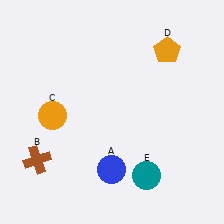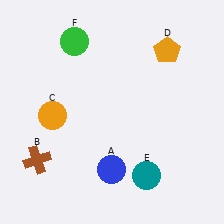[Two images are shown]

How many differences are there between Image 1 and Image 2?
There is 1 difference between the two images.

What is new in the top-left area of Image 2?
A green circle (F) was added in the top-left area of Image 2.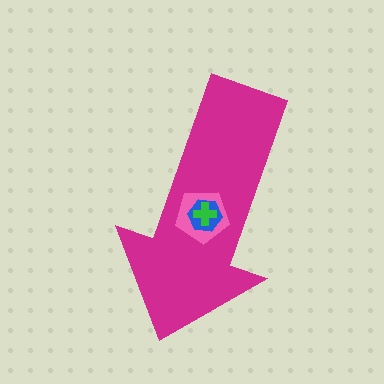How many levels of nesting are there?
4.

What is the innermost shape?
The green cross.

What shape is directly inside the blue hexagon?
The green cross.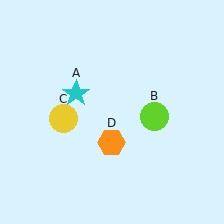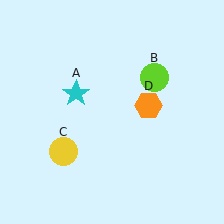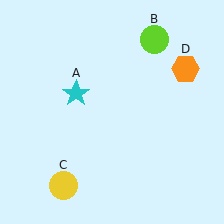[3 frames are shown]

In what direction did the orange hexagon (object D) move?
The orange hexagon (object D) moved up and to the right.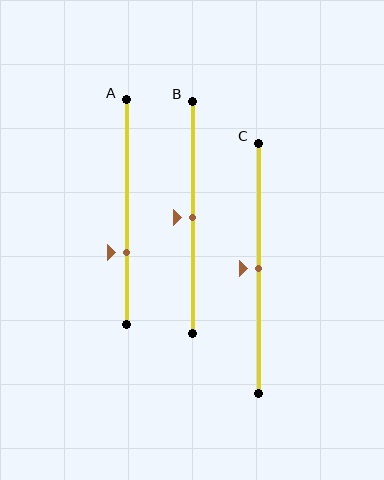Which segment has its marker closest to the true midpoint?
Segment B has its marker closest to the true midpoint.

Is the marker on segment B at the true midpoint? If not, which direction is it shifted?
Yes, the marker on segment B is at the true midpoint.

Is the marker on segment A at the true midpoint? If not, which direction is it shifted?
No, the marker on segment A is shifted downward by about 18% of the segment length.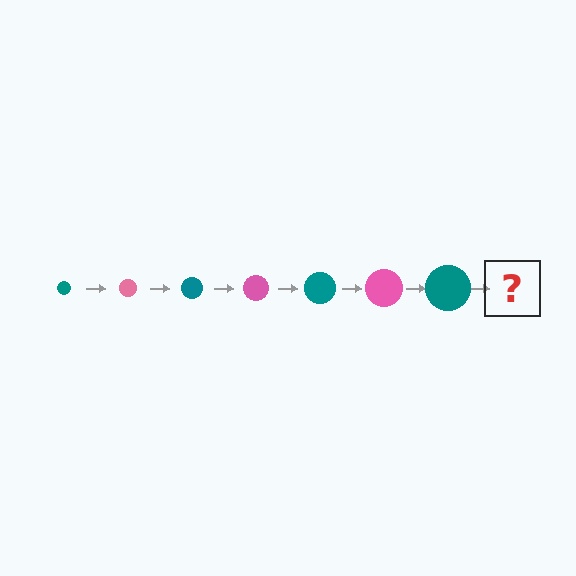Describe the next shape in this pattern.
It should be a pink circle, larger than the previous one.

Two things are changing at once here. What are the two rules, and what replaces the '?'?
The two rules are that the circle grows larger each step and the color cycles through teal and pink. The '?' should be a pink circle, larger than the previous one.